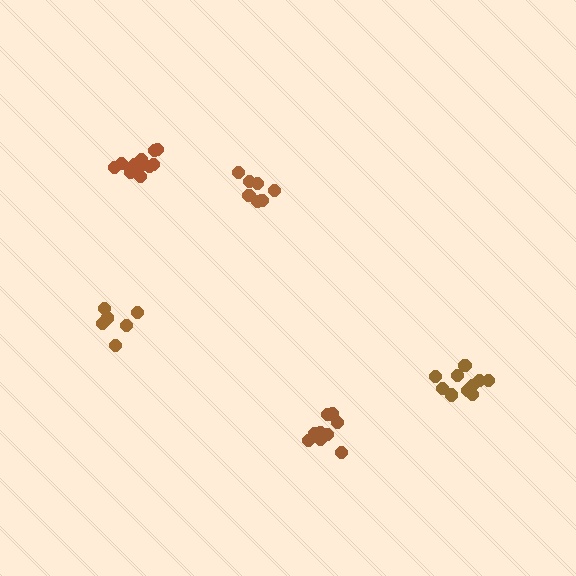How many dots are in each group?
Group 1: 10 dots, Group 2: 12 dots, Group 3: 6 dots, Group 4: 8 dots, Group 5: 10 dots (46 total).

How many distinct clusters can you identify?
There are 5 distinct clusters.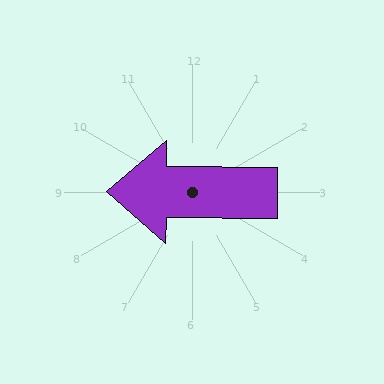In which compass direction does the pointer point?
West.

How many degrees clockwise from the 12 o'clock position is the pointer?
Approximately 270 degrees.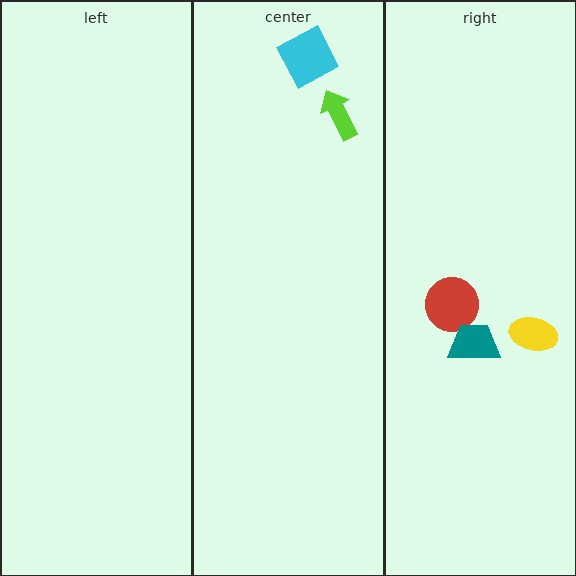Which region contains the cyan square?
The center region.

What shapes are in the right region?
The red circle, the yellow ellipse, the teal trapezoid.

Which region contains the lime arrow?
The center region.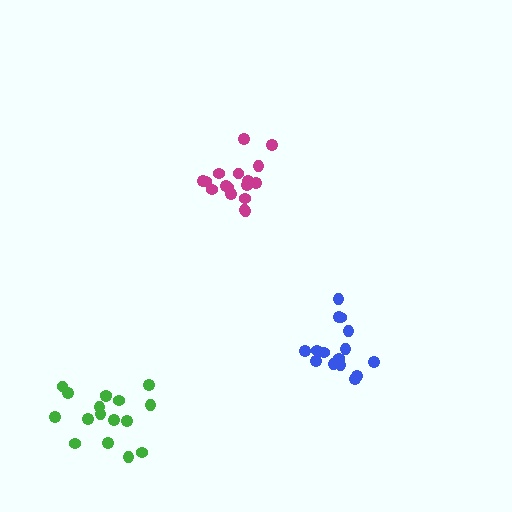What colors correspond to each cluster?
The clusters are colored: magenta, green, blue.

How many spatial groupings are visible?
There are 3 spatial groupings.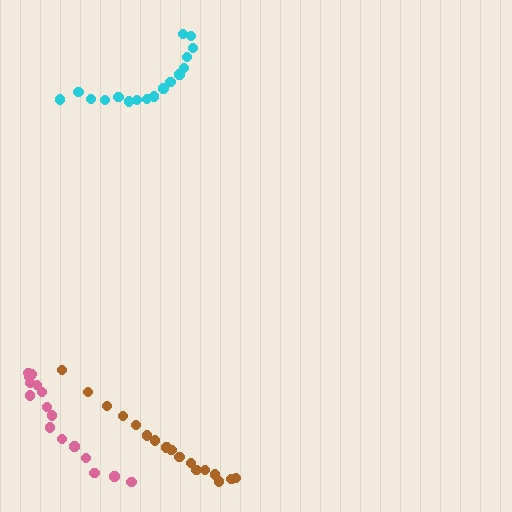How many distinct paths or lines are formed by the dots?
There are 3 distinct paths.